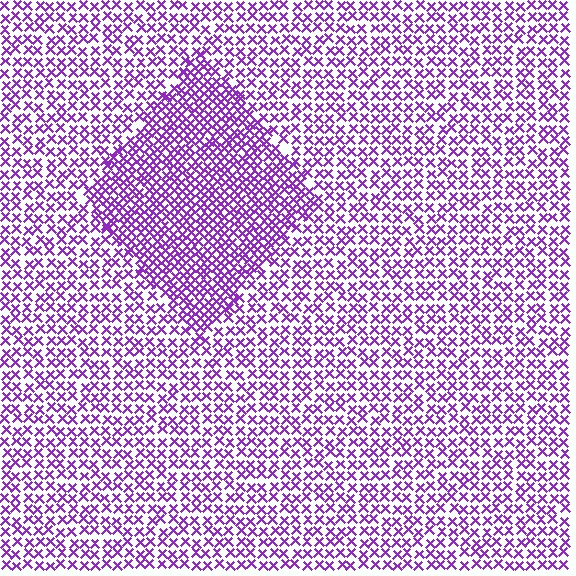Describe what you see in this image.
The image contains small purple elements arranged at two different densities. A diamond-shaped region is visible where the elements are more densely packed than the surrounding area.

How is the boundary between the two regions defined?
The boundary is defined by a change in element density (approximately 1.7x ratio). All elements are the same color, size, and shape.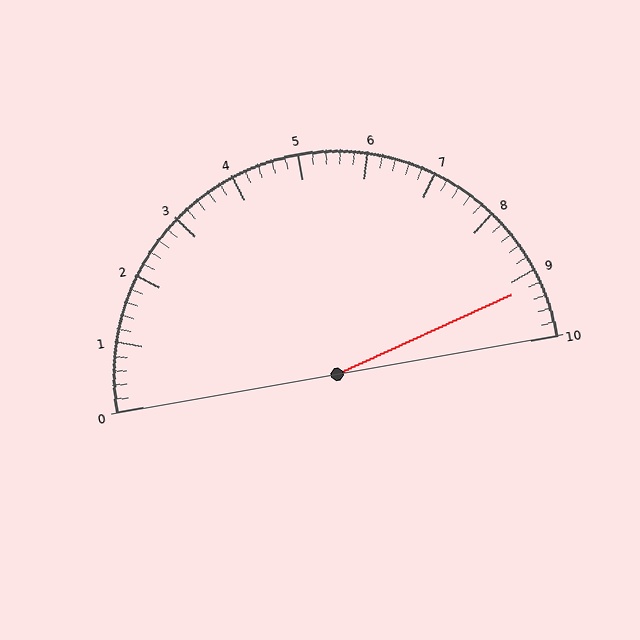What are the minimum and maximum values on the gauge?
The gauge ranges from 0 to 10.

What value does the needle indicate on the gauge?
The needle indicates approximately 9.2.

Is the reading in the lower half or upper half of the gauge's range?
The reading is in the upper half of the range (0 to 10).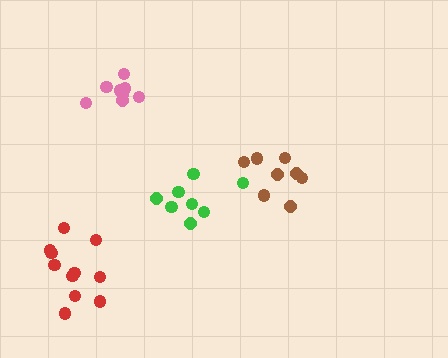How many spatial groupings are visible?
There are 4 spatial groupings.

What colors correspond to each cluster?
The clusters are colored: red, pink, green, brown.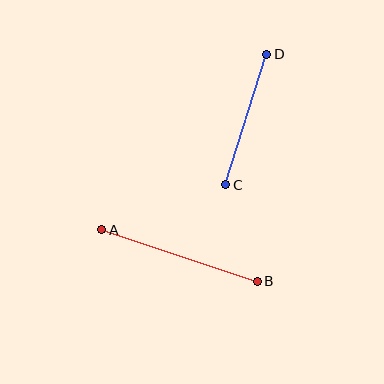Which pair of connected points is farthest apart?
Points A and B are farthest apart.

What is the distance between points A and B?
The distance is approximately 164 pixels.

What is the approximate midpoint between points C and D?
The midpoint is at approximately (246, 120) pixels.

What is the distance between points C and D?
The distance is approximately 137 pixels.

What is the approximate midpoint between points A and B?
The midpoint is at approximately (180, 255) pixels.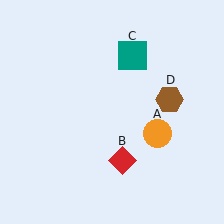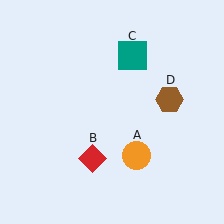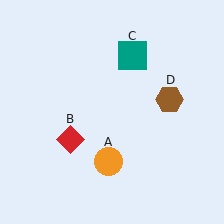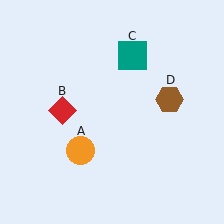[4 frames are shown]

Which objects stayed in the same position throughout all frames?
Teal square (object C) and brown hexagon (object D) remained stationary.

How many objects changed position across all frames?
2 objects changed position: orange circle (object A), red diamond (object B).